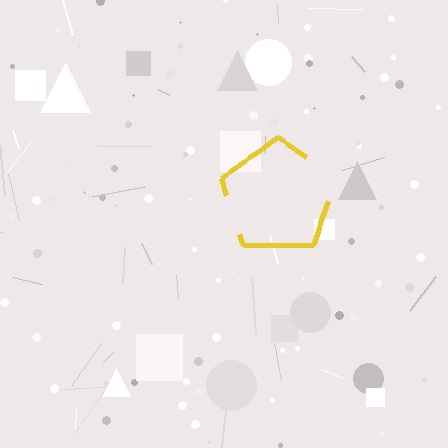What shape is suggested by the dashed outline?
The dashed outline suggests a pentagon.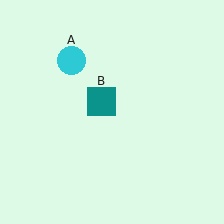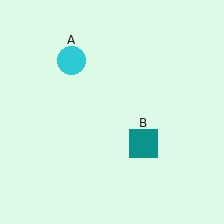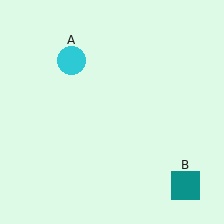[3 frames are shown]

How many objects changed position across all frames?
1 object changed position: teal square (object B).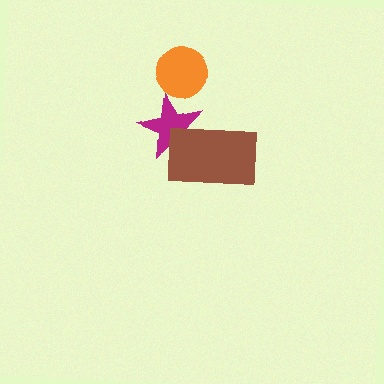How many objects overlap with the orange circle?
0 objects overlap with the orange circle.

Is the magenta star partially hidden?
Yes, it is partially covered by another shape.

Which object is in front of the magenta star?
The brown rectangle is in front of the magenta star.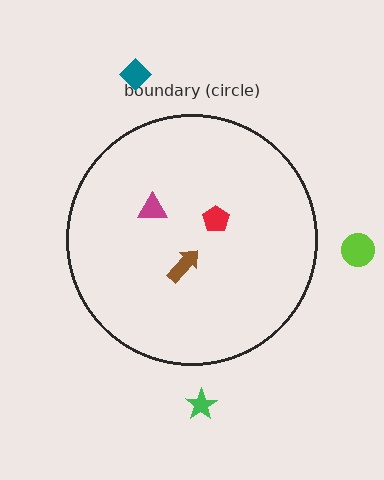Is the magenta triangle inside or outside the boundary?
Inside.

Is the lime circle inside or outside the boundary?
Outside.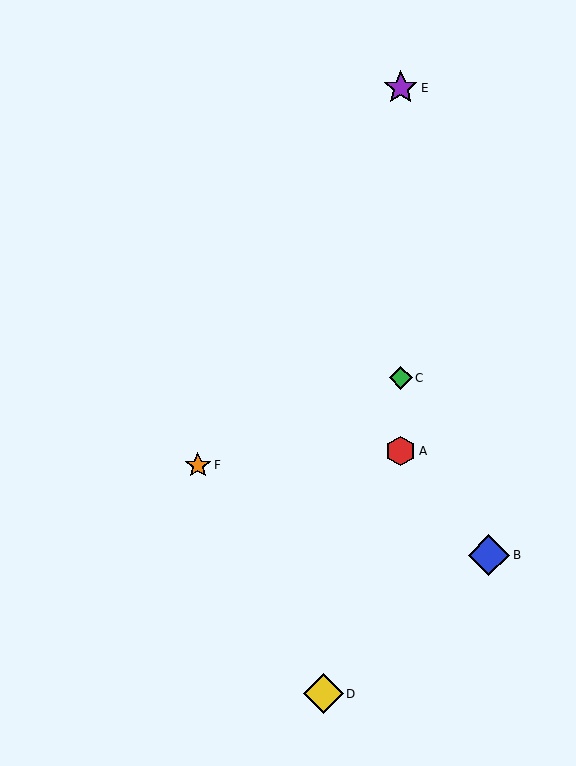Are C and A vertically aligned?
Yes, both are at x≈401.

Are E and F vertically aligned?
No, E is at x≈401 and F is at x≈198.